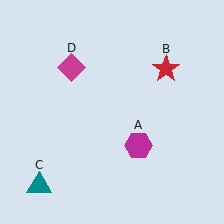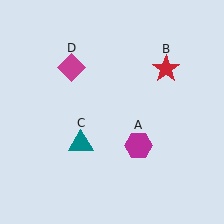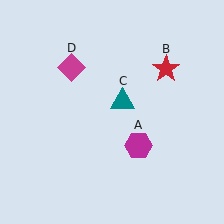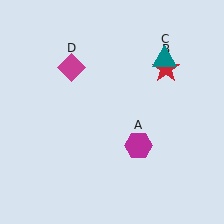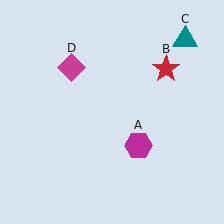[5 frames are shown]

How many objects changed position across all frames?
1 object changed position: teal triangle (object C).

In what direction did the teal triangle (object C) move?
The teal triangle (object C) moved up and to the right.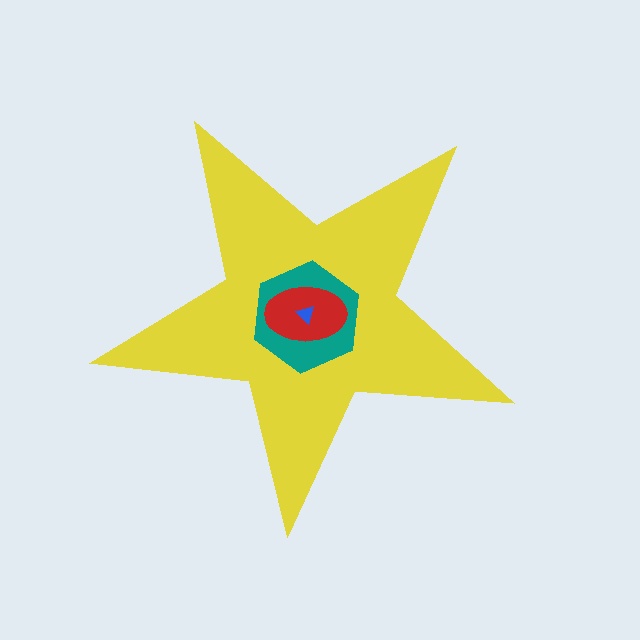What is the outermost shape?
The yellow star.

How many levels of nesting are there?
4.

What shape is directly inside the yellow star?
The teal hexagon.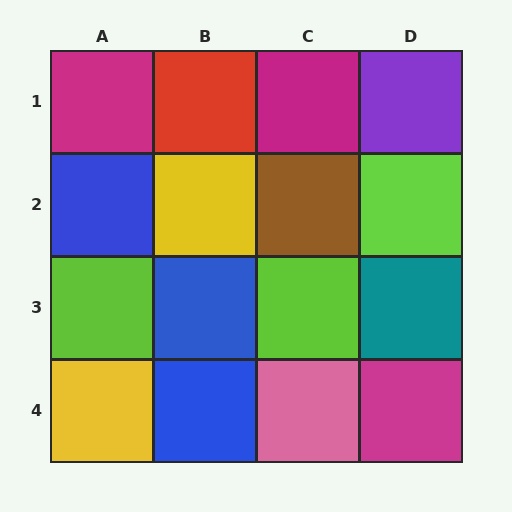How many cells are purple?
1 cell is purple.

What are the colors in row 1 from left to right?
Magenta, red, magenta, purple.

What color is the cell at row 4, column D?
Magenta.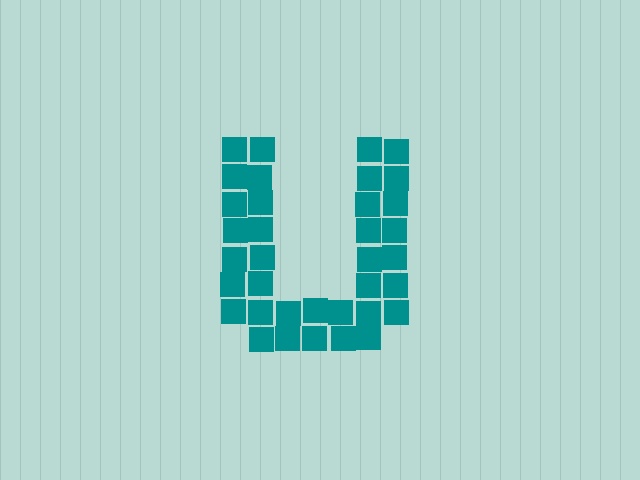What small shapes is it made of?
It is made of small squares.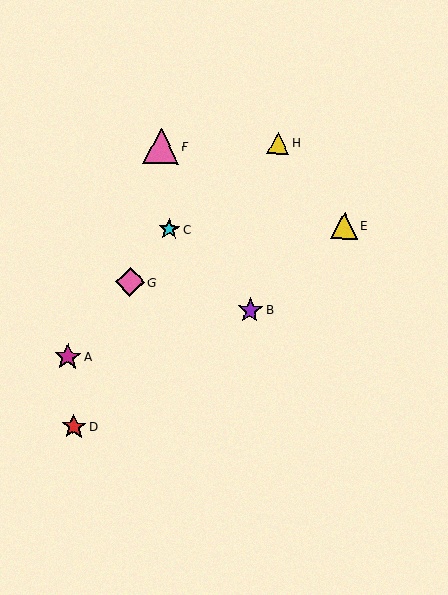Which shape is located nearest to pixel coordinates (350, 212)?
The yellow triangle (labeled E) at (344, 226) is nearest to that location.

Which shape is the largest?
The pink triangle (labeled F) is the largest.